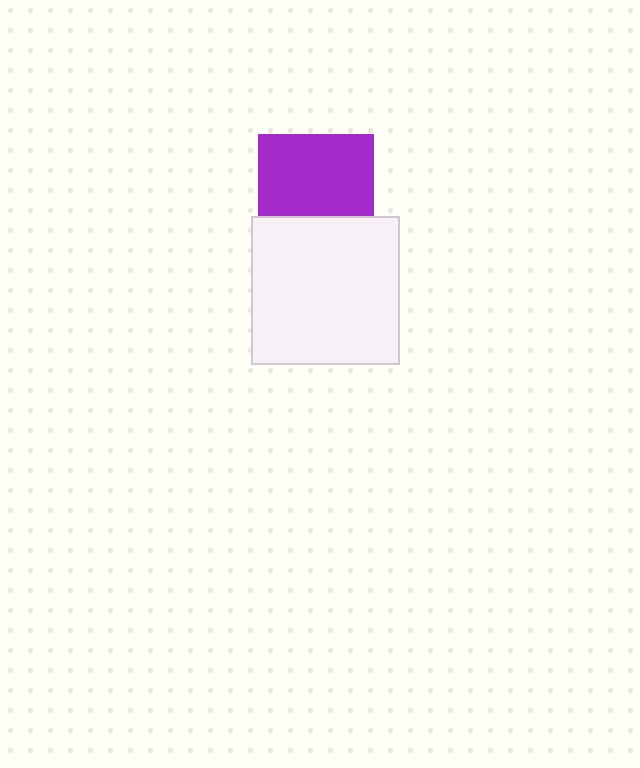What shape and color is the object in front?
The object in front is a white square.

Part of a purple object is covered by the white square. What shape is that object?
It is a square.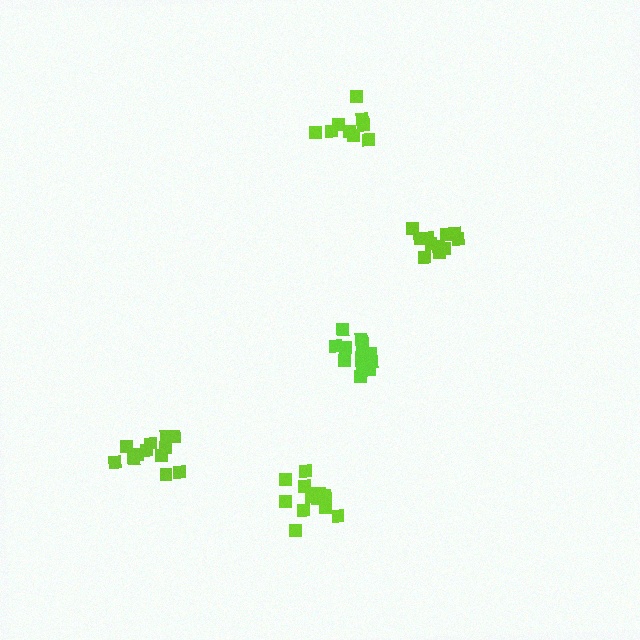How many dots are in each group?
Group 1: 13 dots, Group 2: 13 dots, Group 3: 12 dots, Group 4: 11 dots, Group 5: 9 dots (58 total).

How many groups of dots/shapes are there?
There are 5 groups.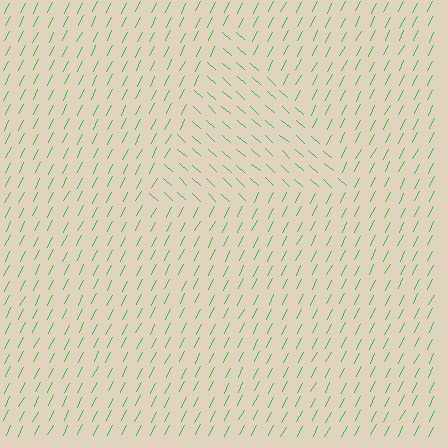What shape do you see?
I see a triangle.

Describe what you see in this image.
The image is filled with small green line segments. A triangle region in the image has lines oriented differently from the surrounding lines, creating a visible texture boundary.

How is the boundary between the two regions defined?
The boundary is defined purely by a change in line orientation (approximately 75 degrees difference). All lines are the same color and thickness.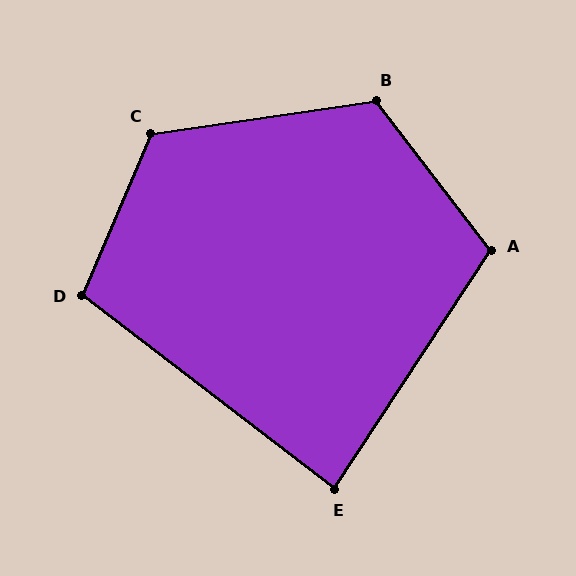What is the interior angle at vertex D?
Approximately 104 degrees (obtuse).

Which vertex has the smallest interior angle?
E, at approximately 86 degrees.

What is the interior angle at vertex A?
Approximately 109 degrees (obtuse).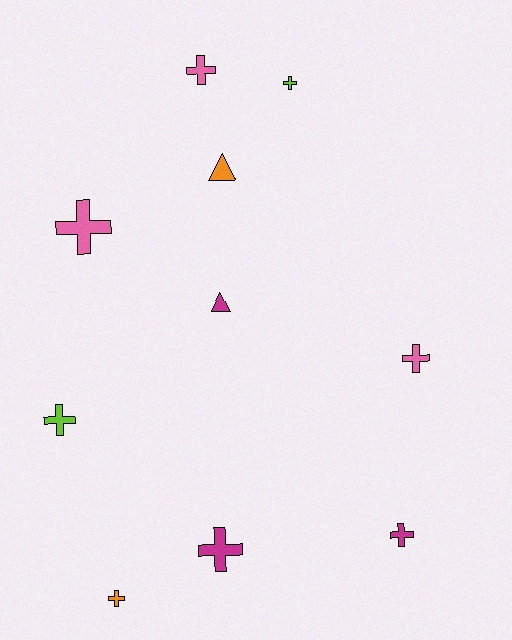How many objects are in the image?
There are 10 objects.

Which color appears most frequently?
Pink, with 3 objects.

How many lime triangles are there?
There are no lime triangles.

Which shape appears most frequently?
Cross, with 8 objects.